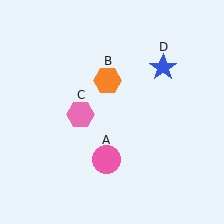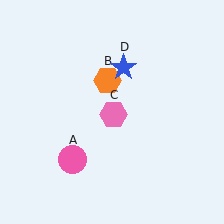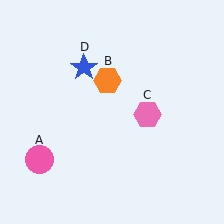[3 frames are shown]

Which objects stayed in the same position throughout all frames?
Orange hexagon (object B) remained stationary.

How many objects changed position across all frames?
3 objects changed position: pink circle (object A), pink hexagon (object C), blue star (object D).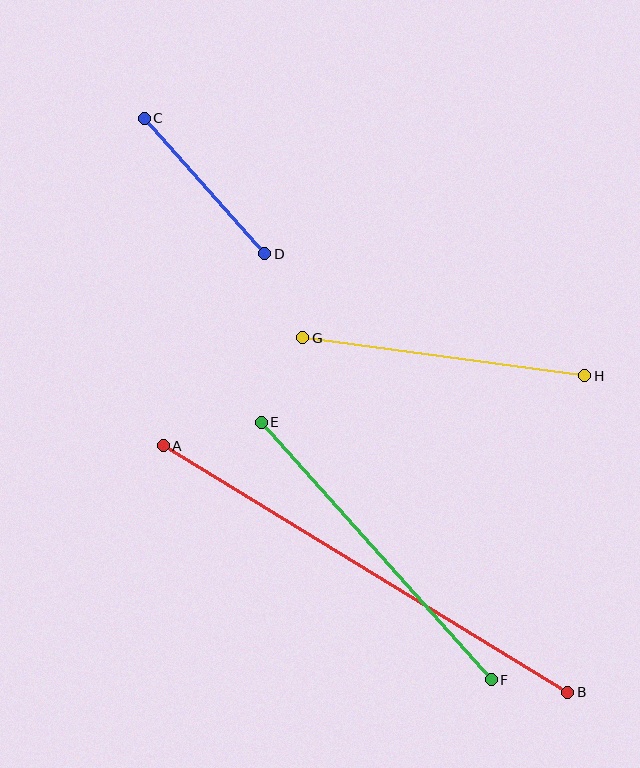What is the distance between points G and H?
The distance is approximately 285 pixels.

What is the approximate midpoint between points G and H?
The midpoint is at approximately (444, 357) pixels.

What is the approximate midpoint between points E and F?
The midpoint is at approximately (376, 551) pixels.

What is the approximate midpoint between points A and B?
The midpoint is at approximately (366, 569) pixels.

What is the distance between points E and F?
The distance is approximately 345 pixels.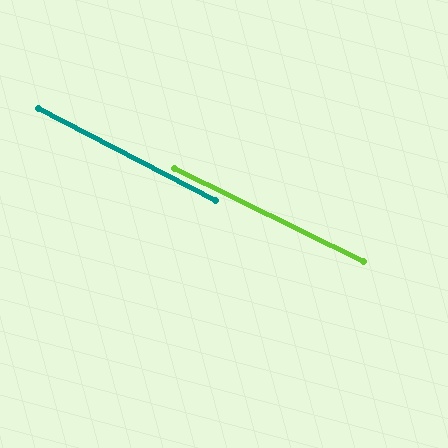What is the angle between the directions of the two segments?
Approximately 1 degree.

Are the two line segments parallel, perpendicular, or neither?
Parallel — their directions differ by only 1.4°.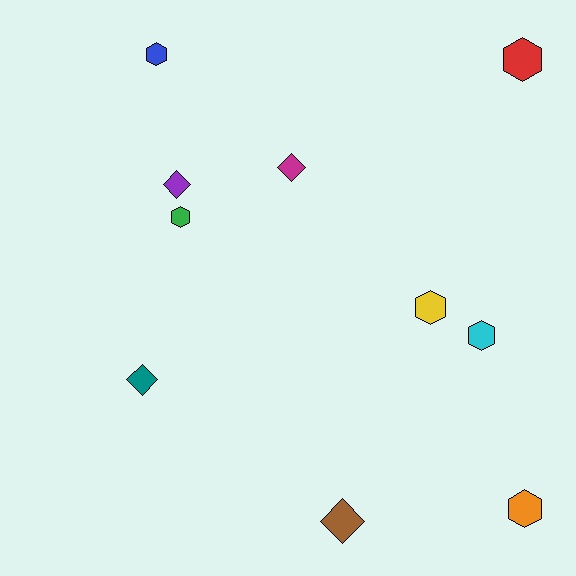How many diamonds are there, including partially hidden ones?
There are 4 diamonds.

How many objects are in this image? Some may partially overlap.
There are 10 objects.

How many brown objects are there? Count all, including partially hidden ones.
There is 1 brown object.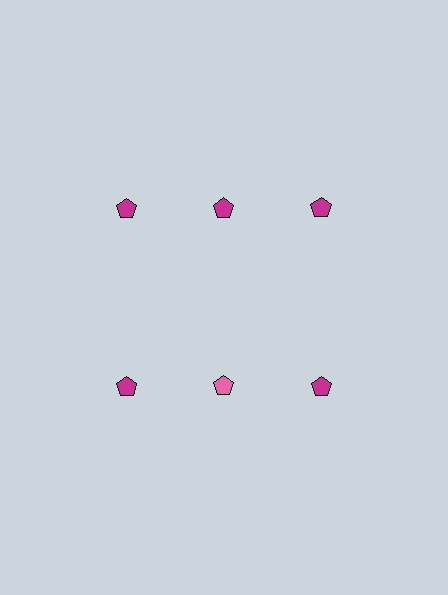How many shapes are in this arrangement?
There are 6 shapes arranged in a grid pattern.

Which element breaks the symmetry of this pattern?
The pink pentagon in the second row, second from left column breaks the symmetry. All other shapes are magenta pentagons.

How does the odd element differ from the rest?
It has a different color: pink instead of magenta.